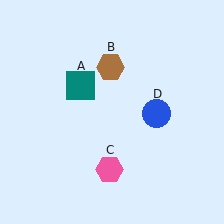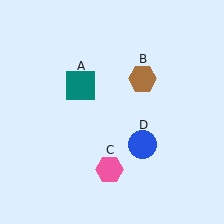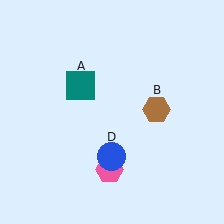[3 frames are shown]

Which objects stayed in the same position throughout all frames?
Teal square (object A) and pink hexagon (object C) remained stationary.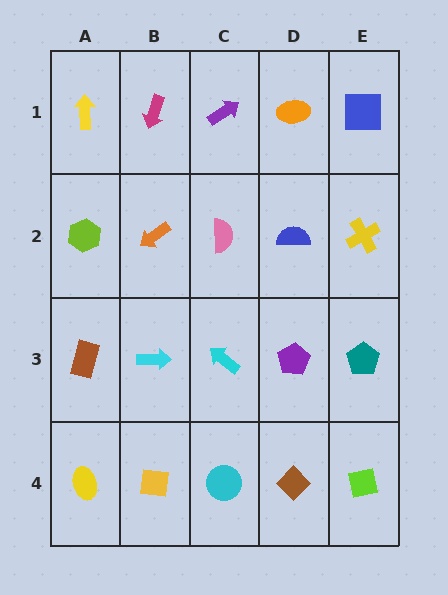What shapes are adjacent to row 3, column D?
A blue semicircle (row 2, column D), a brown diamond (row 4, column D), a cyan arrow (row 3, column C), a teal pentagon (row 3, column E).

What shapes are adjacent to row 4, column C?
A cyan arrow (row 3, column C), a yellow square (row 4, column B), a brown diamond (row 4, column D).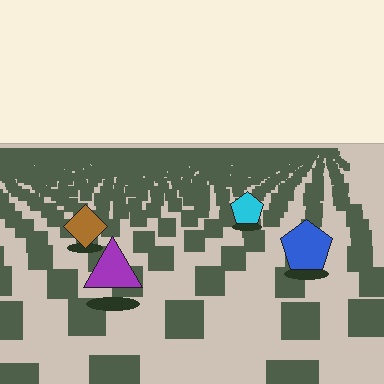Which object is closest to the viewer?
The purple triangle is closest. The texture marks near it are larger and more spread out.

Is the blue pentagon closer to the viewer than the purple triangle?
No. The purple triangle is closer — you can tell from the texture gradient: the ground texture is coarser near it.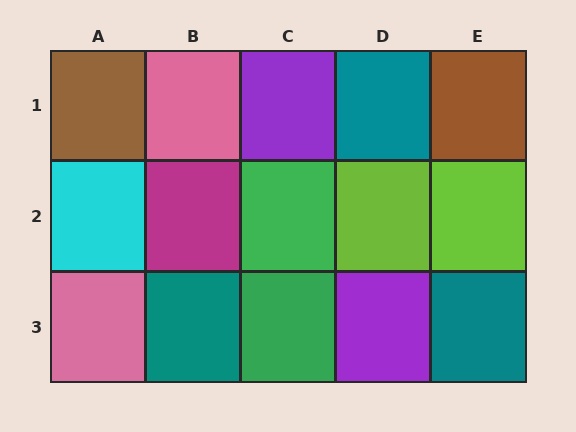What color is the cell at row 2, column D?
Lime.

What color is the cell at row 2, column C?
Green.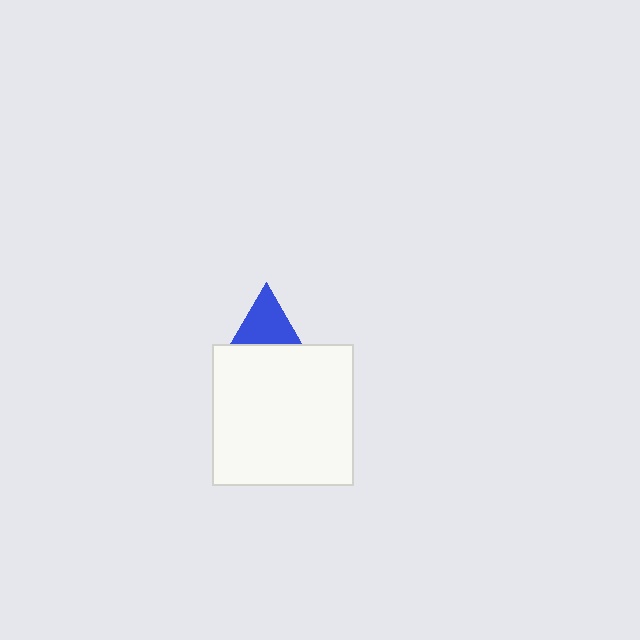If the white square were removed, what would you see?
You would see the complete blue triangle.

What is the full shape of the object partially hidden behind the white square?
The partially hidden object is a blue triangle.